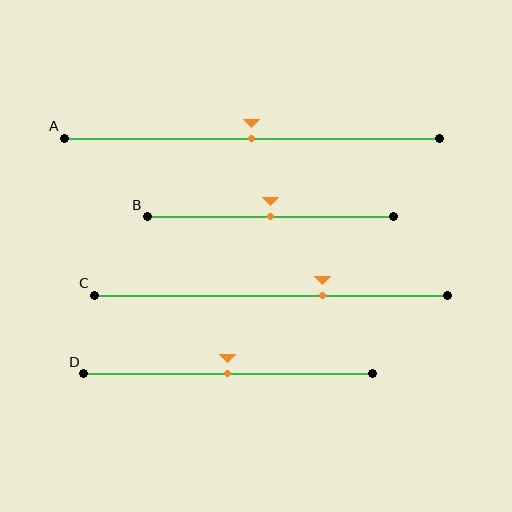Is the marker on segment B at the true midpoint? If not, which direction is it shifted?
Yes, the marker on segment B is at the true midpoint.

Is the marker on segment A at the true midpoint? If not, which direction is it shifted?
Yes, the marker on segment A is at the true midpoint.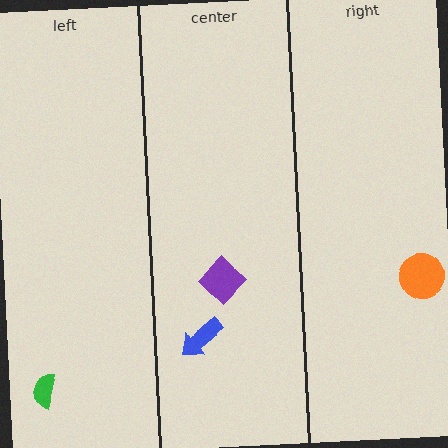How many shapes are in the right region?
1.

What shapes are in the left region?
The green semicircle.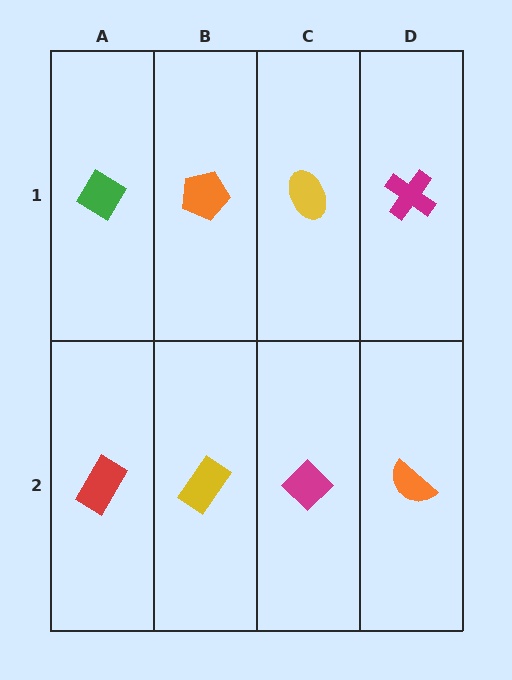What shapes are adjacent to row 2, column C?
A yellow ellipse (row 1, column C), a yellow rectangle (row 2, column B), an orange semicircle (row 2, column D).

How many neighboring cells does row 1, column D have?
2.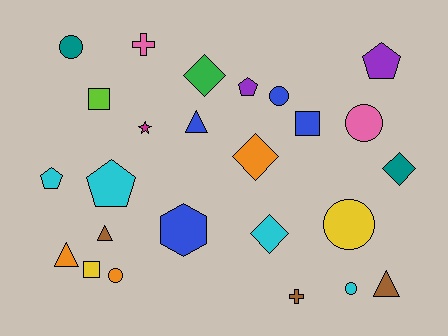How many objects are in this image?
There are 25 objects.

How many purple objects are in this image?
There are 2 purple objects.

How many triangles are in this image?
There are 4 triangles.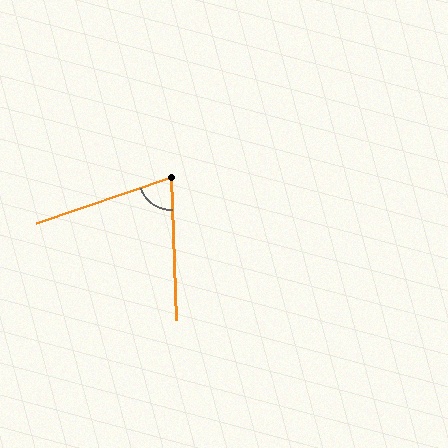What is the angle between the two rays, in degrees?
Approximately 73 degrees.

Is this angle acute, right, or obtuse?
It is acute.